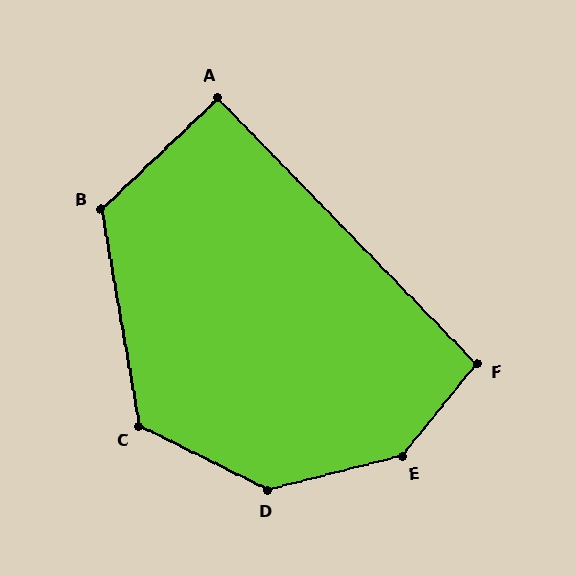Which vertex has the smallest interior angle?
A, at approximately 90 degrees.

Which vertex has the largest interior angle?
E, at approximately 143 degrees.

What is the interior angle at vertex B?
Approximately 124 degrees (obtuse).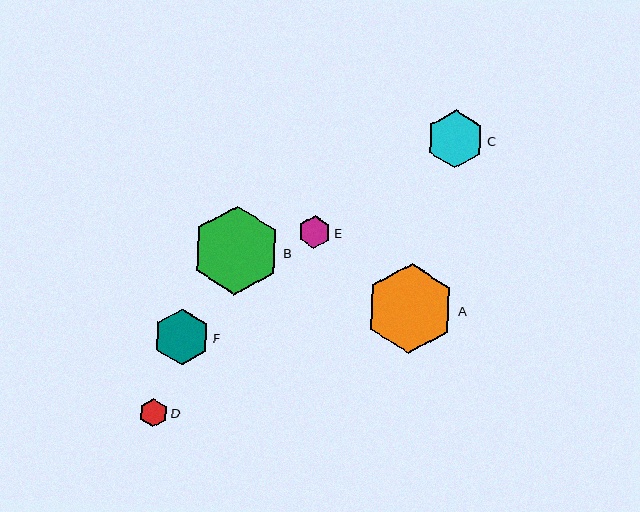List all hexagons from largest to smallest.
From largest to smallest: A, B, C, F, E, D.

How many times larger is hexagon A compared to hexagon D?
Hexagon A is approximately 3.2 times the size of hexagon D.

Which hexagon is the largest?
Hexagon A is the largest with a size of approximately 90 pixels.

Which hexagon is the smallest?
Hexagon D is the smallest with a size of approximately 28 pixels.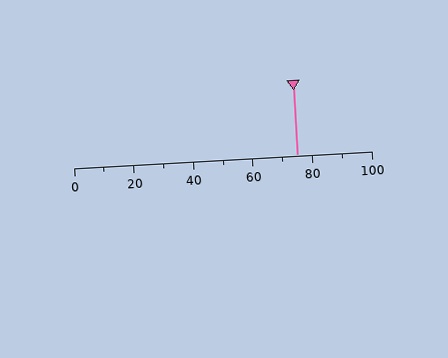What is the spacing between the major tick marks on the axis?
The major ticks are spaced 20 apart.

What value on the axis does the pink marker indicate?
The marker indicates approximately 75.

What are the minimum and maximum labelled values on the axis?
The axis runs from 0 to 100.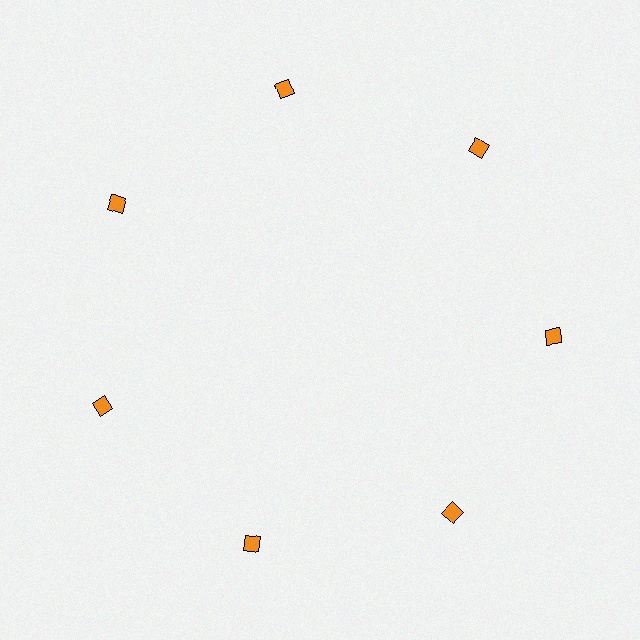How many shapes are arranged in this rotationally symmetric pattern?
There are 7 shapes, arranged in 7 groups of 1.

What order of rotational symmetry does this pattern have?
This pattern has 7-fold rotational symmetry.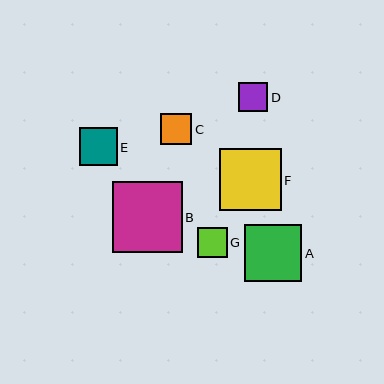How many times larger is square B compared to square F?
Square B is approximately 1.1 times the size of square F.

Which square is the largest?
Square B is the largest with a size of approximately 70 pixels.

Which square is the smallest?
Square D is the smallest with a size of approximately 29 pixels.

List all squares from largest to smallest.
From largest to smallest: B, F, A, E, C, G, D.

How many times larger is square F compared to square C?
Square F is approximately 2.0 times the size of square C.